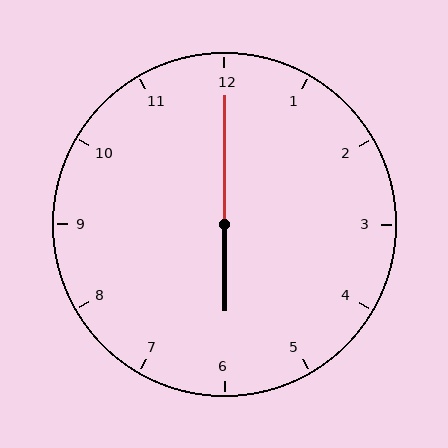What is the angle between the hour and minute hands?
Approximately 180 degrees.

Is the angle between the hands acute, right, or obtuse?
It is obtuse.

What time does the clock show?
6:00.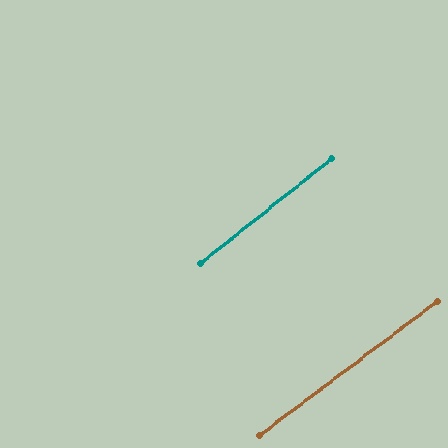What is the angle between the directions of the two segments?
Approximately 2 degrees.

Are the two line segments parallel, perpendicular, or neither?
Parallel — their directions differ by only 1.8°.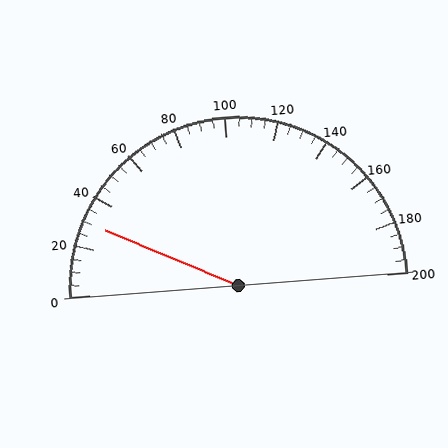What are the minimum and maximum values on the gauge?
The gauge ranges from 0 to 200.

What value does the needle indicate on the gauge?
The needle indicates approximately 30.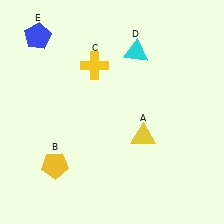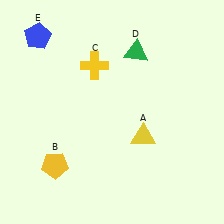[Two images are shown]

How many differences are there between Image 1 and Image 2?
There is 1 difference between the two images.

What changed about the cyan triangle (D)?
In Image 1, D is cyan. In Image 2, it changed to green.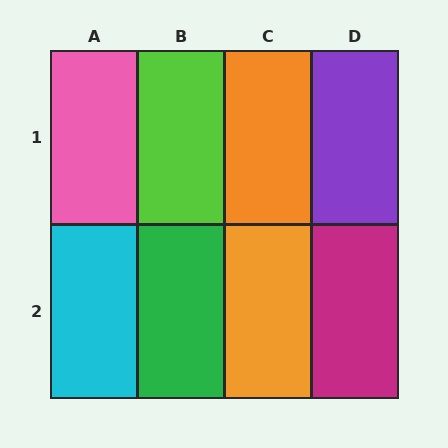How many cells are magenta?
1 cell is magenta.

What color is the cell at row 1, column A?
Pink.